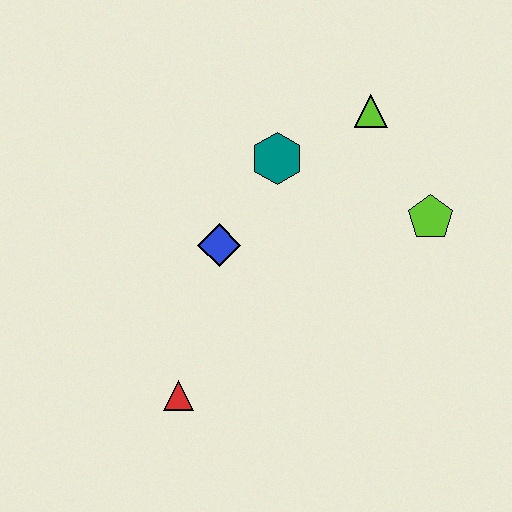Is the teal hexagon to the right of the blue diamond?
Yes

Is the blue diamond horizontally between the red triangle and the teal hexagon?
Yes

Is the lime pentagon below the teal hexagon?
Yes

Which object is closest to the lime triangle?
The teal hexagon is closest to the lime triangle.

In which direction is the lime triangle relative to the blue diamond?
The lime triangle is to the right of the blue diamond.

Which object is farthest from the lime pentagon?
The red triangle is farthest from the lime pentagon.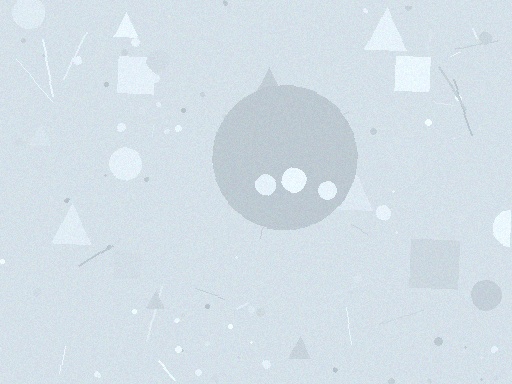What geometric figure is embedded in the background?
A circle is embedded in the background.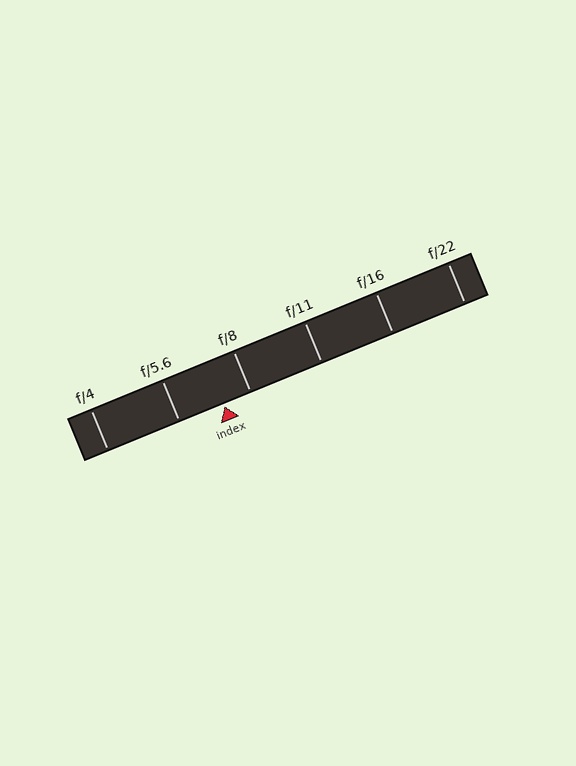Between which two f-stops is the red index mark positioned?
The index mark is between f/5.6 and f/8.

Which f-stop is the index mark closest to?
The index mark is closest to f/8.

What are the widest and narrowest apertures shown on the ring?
The widest aperture shown is f/4 and the narrowest is f/22.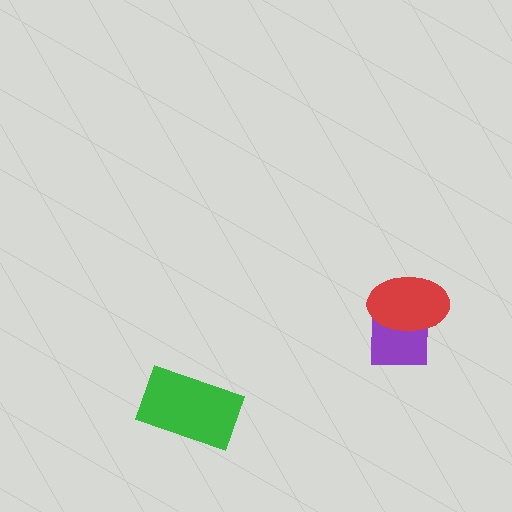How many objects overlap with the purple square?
1 object overlaps with the purple square.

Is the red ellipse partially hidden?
No, no other shape covers it.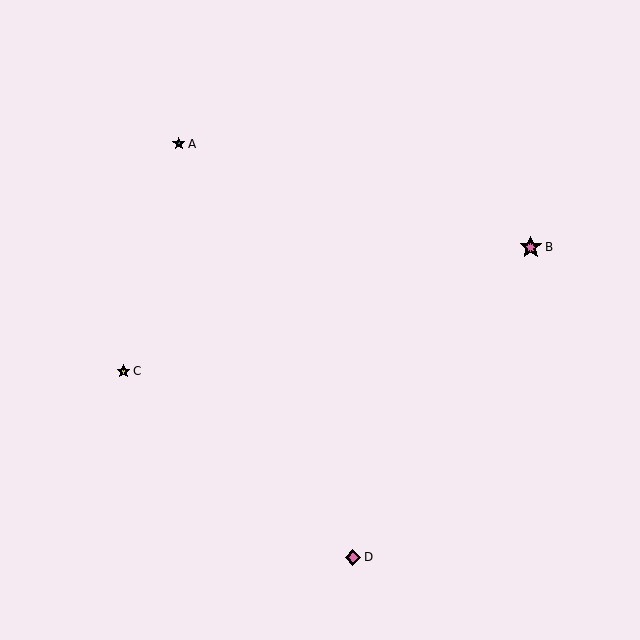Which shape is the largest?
The pink star (labeled B) is the largest.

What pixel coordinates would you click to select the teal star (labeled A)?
Click at (179, 144) to select the teal star A.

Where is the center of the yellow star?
The center of the yellow star is at (123, 371).